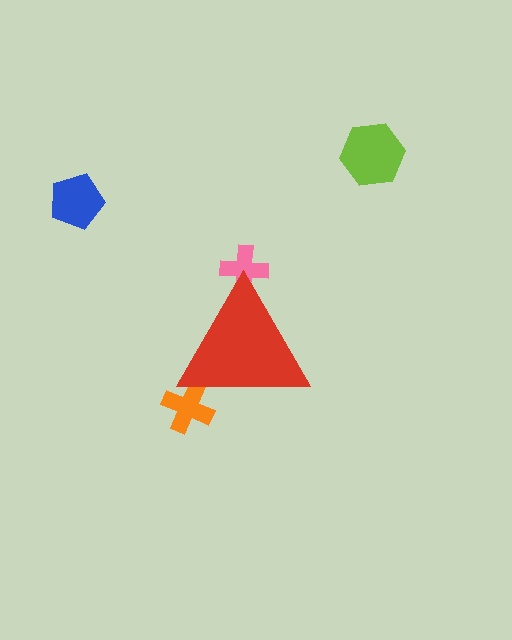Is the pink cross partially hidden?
Yes, the pink cross is partially hidden behind the red triangle.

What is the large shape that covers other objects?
A red triangle.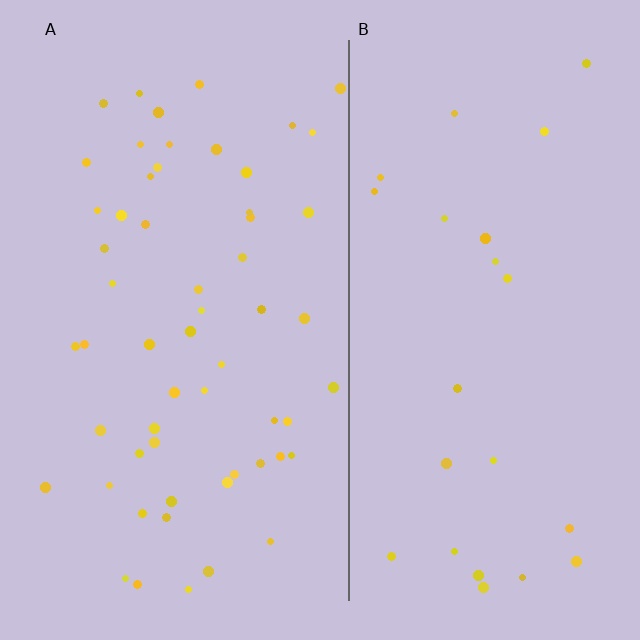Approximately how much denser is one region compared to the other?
Approximately 2.4× — region A over region B.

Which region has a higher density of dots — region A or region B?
A (the left).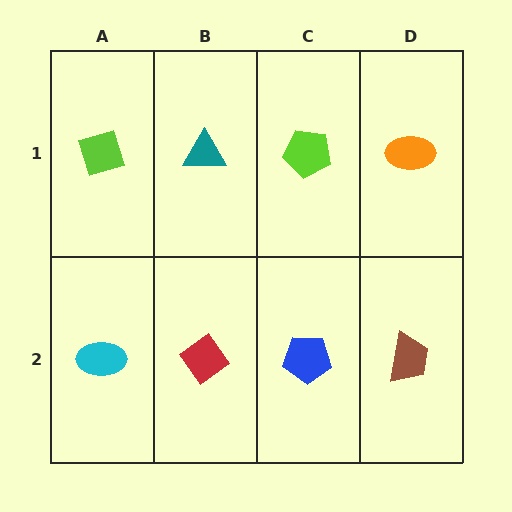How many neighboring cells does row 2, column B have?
3.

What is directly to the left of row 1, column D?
A lime pentagon.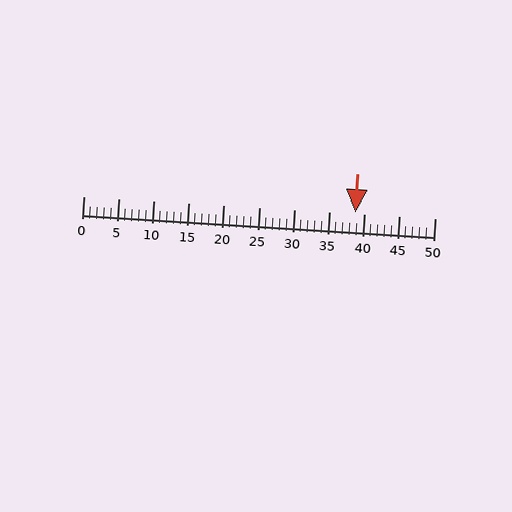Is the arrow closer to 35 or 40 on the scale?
The arrow is closer to 40.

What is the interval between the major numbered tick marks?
The major tick marks are spaced 5 units apart.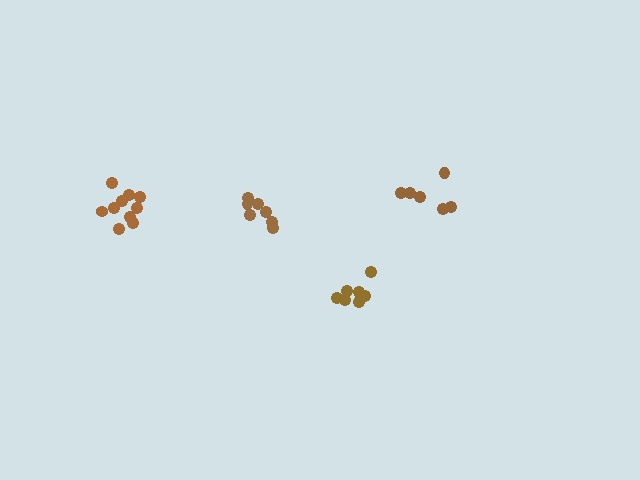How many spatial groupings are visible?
There are 4 spatial groupings.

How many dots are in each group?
Group 1: 10 dots, Group 2: 7 dots, Group 3: 6 dots, Group 4: 7 dots (30 total).